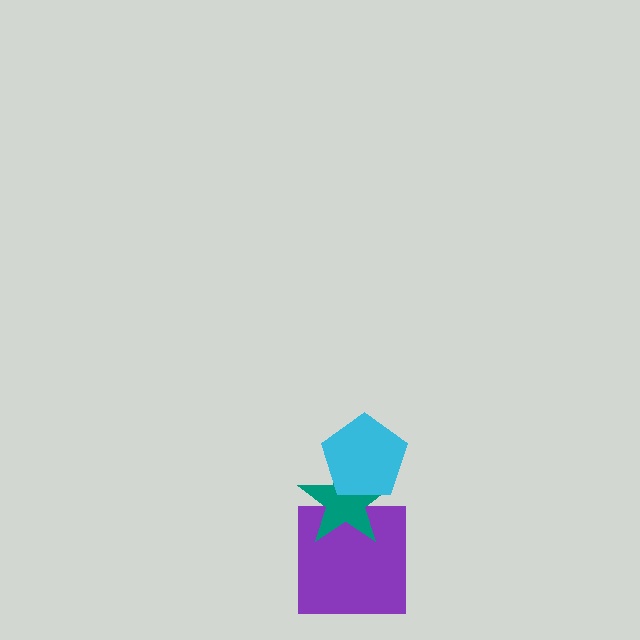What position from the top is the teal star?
The teal star is 2nd from the top.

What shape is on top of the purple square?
The teal star is on top of the purple square.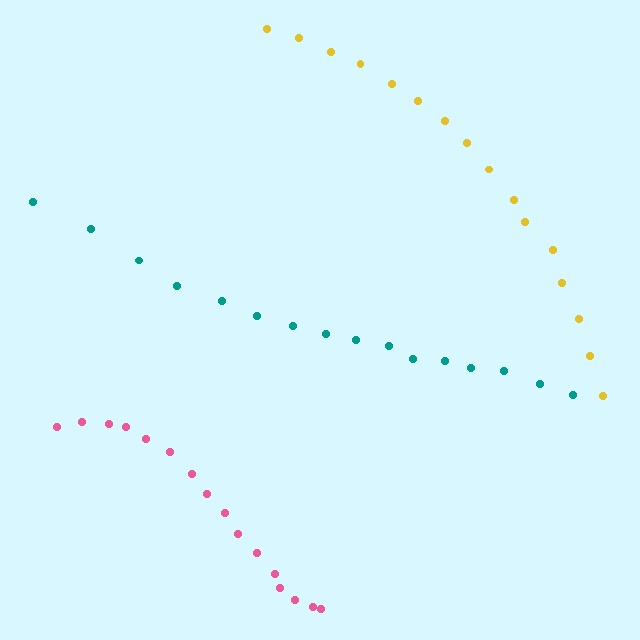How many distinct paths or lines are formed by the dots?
There are 3 distinct paths.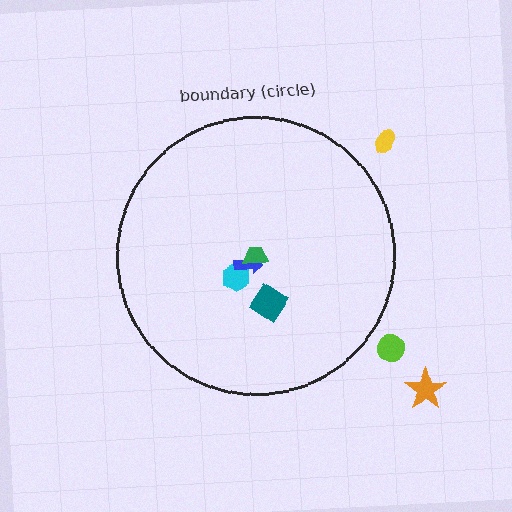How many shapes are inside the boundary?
4 inside, 3 outside.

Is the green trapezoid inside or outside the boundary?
Inside.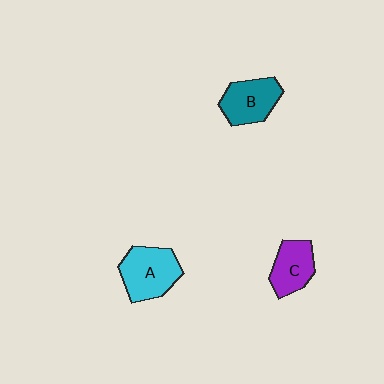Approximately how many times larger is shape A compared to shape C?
Approximately 1.4 times.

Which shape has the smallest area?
Shape C (purple).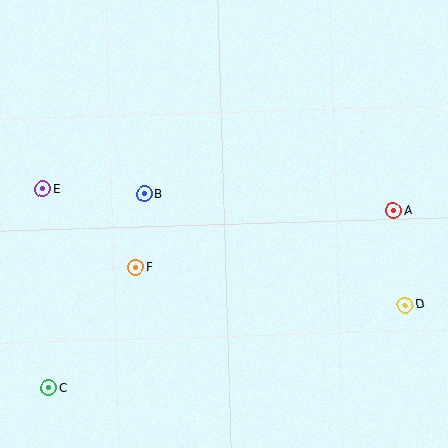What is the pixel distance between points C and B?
The distance between C and B is 216 pixels.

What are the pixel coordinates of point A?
Point A is at (393, 211).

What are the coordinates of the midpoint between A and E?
The midpoint between A and E is at (218, 200).